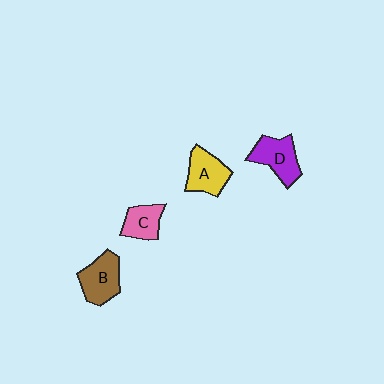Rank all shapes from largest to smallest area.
From largest to smallest: D (purple), B (brown), A (yellow), C (pink).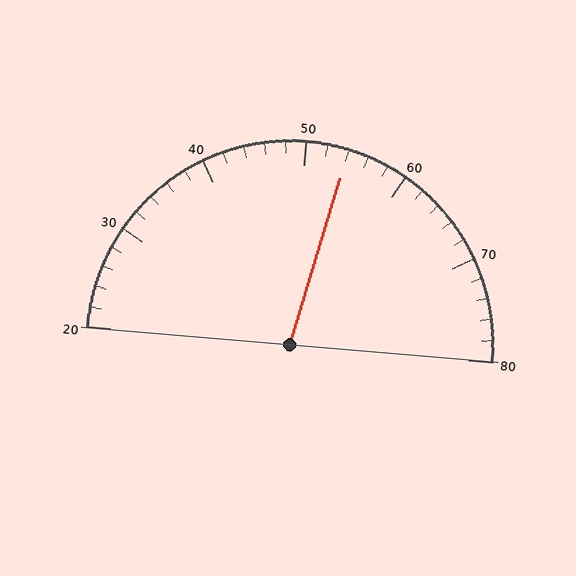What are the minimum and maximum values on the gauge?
The gauge ranges from 20 to 80.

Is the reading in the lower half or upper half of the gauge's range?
The reading is in the upper half of the range (20 to 80).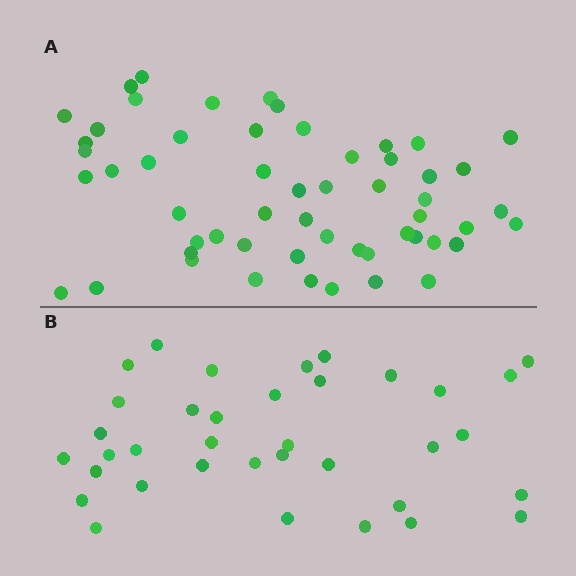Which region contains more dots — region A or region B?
Region A (the top region) has more dots.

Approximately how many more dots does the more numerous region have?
Region A has approximately 20 more dots than region B.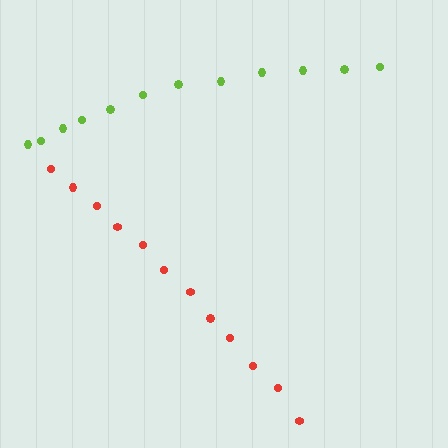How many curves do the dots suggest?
There are 2 distinct paths.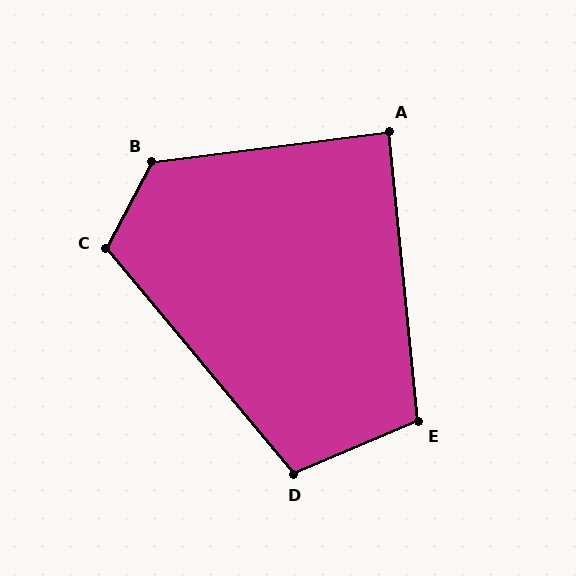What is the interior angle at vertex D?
Approximately 107 degrees (obtuse).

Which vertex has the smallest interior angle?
A, at approximately 89 degrees.